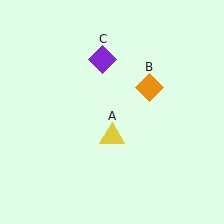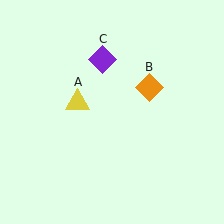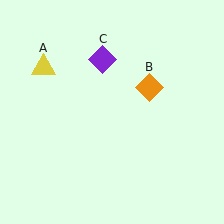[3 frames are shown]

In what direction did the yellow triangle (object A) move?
The yellow triangle (object A) moved up and to the left.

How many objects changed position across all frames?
1 object changed position: yellow triangle (object A).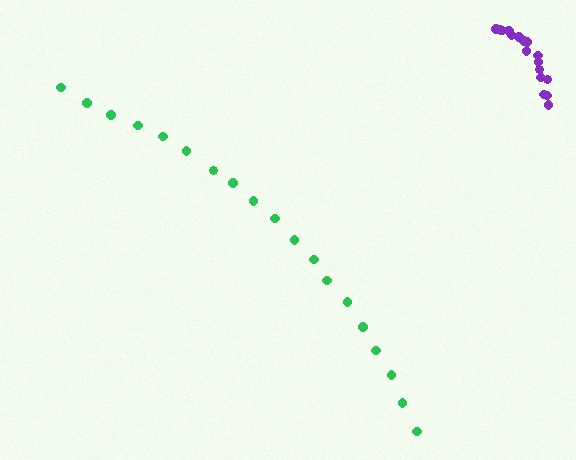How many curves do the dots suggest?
There are 2 distinct paths.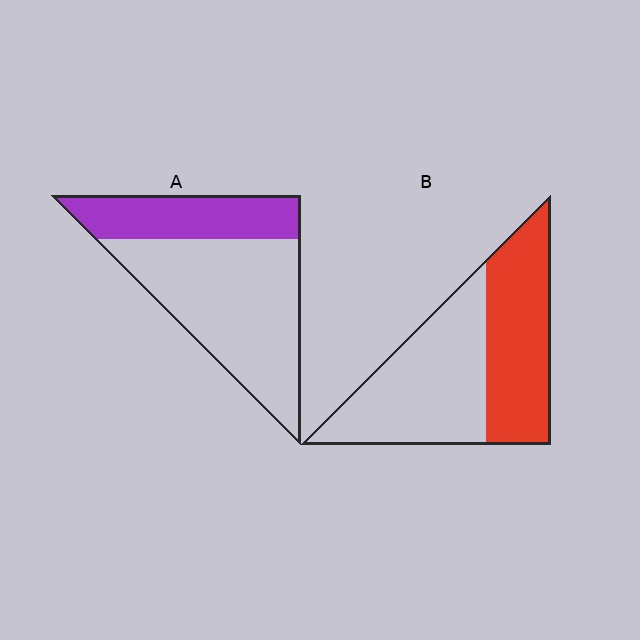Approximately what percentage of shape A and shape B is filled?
A is approximately 30% and B is approximately 45%.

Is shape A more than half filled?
No.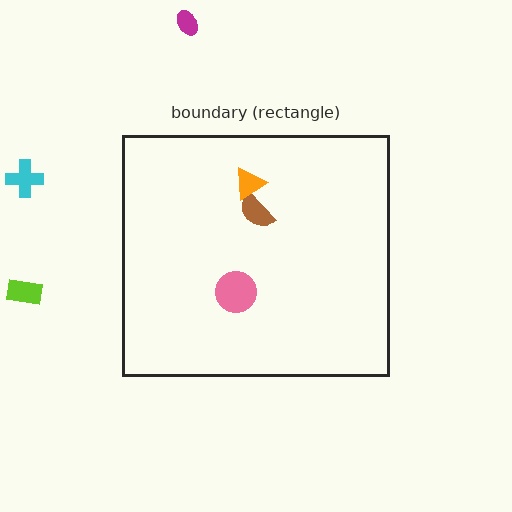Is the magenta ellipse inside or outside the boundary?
Outside.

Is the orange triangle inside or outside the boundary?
Inside.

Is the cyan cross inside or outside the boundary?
Outside.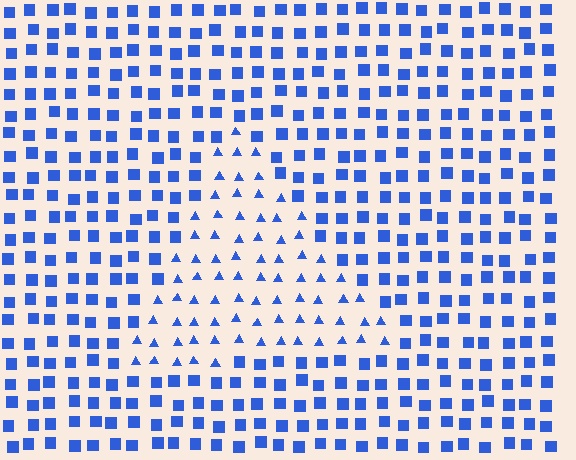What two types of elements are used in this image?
The image uses triangles inside the triangle region and squares outside it.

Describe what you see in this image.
The image is filled with small blue elements arranged in a uniform grid. A triangle-shaped region contains triangles, while the surrounding area contains squares. The boundary is defined purely by the change in element shape.